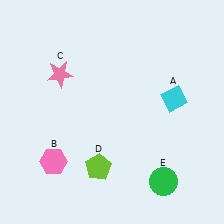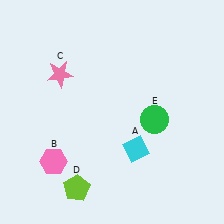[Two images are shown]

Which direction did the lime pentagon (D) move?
The lime pentagon (D) moved left.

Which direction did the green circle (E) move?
The green circle (E) moved up.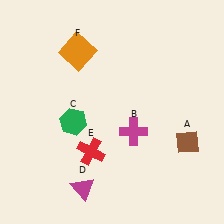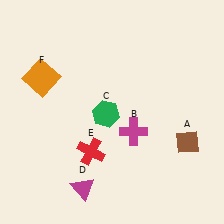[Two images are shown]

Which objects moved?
The objects that moved are: the green hexagon (C), the orange square (F).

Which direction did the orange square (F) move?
The orange square (F) moved left.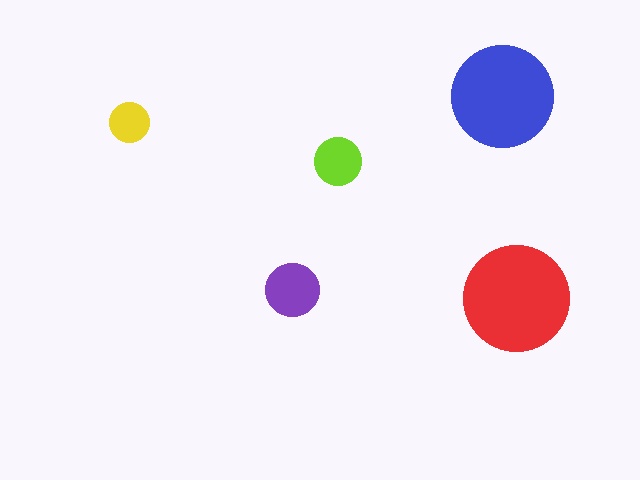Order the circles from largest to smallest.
the red one, the blue one, the purple one, the lime one, the yellow one.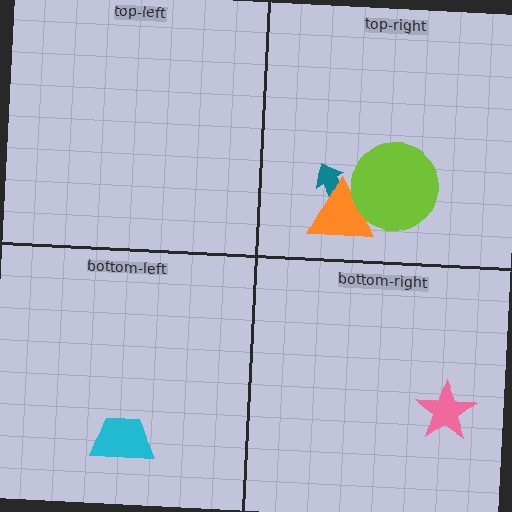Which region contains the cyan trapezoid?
The bottom-left region.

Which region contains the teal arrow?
The top-right region.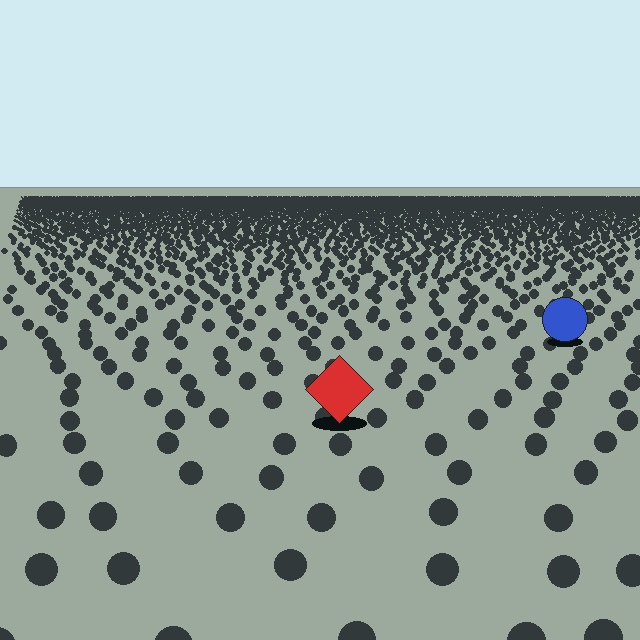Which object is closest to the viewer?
The red diamond is closest. The texture marks near it are larger and more spread out.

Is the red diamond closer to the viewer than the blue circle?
Yes. The red diamond is closer — you can tell from the texture gradient: the ground texture is coarser near it.